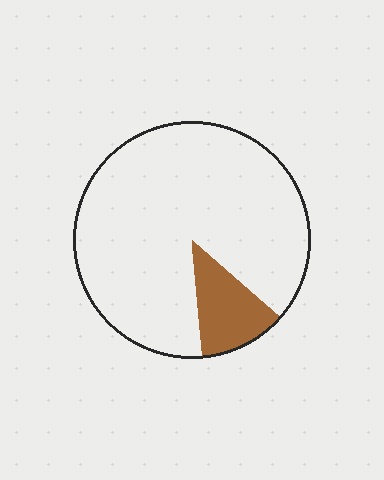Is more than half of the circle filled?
No.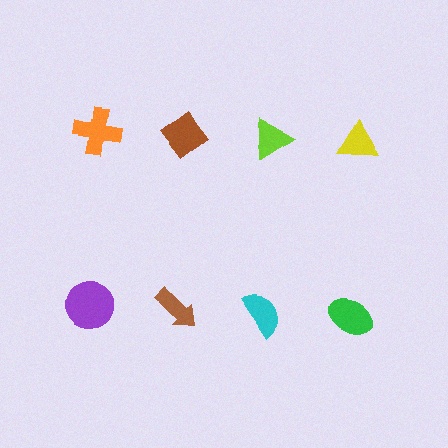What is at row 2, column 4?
A green ellipse.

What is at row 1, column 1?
An orange cross.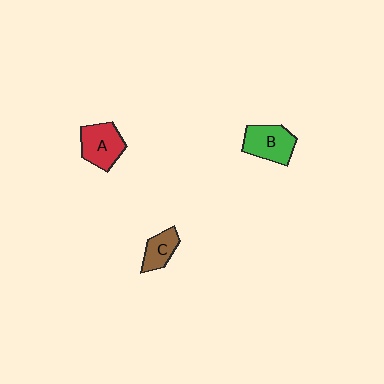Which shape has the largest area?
Shape B (green).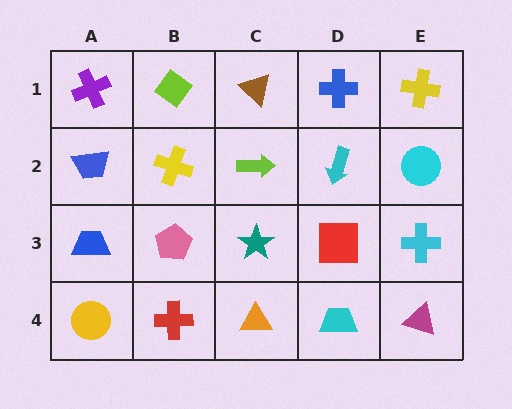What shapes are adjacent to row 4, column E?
A cyan cross (row 3, column E), a cyan trapezoid (row 4, column D).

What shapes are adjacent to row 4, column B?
A pink pentagon (row 3, column B), a yellow circle (row 4, column A), an orange triangle (row 4, column C).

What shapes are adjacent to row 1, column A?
A blue trapezoid (row 2, column A), a lime diamond (row 1, column B).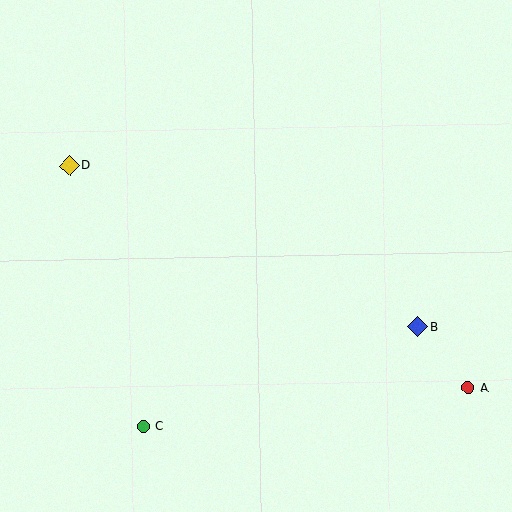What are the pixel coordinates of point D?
Point D is at (69, 166).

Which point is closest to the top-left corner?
Point D is closest to the top-left corner.